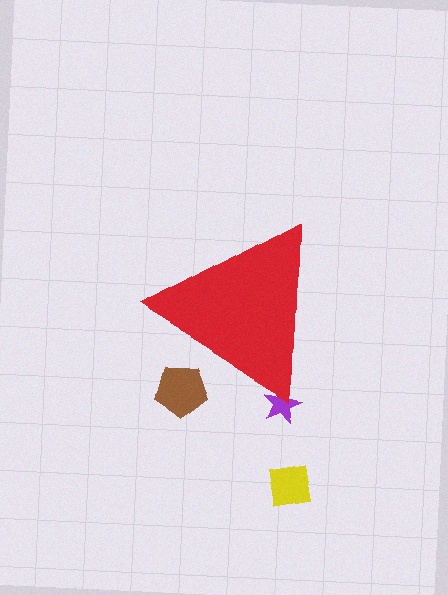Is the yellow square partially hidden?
No, the yellow square is fully visible.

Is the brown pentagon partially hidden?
Yes, the brown pentagon is partially hidden behind the red triangle.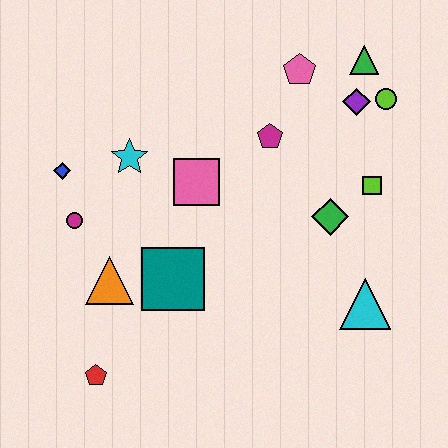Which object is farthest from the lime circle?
The red pentagon is farthest from the lime circle.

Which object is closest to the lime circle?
The purple diamond is closest to the lime circle.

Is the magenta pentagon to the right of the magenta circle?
Yes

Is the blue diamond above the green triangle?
No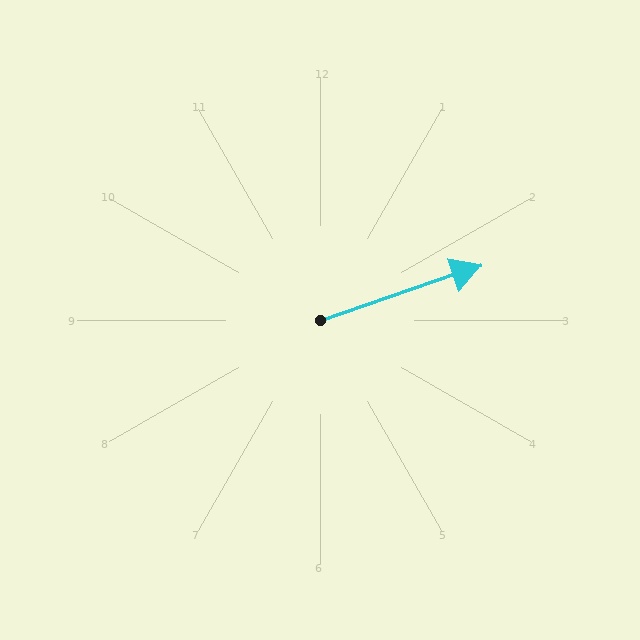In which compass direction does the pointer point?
East.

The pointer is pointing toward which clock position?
Roughly 2 o'clock.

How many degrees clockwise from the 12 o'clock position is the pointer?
Approximately 71 degrees.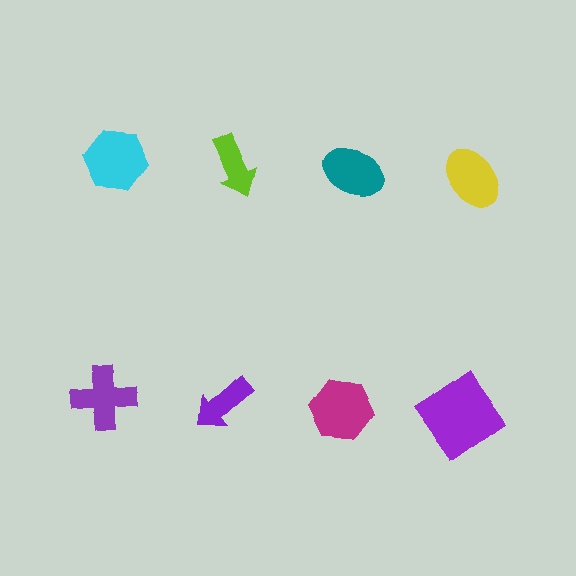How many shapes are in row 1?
4 shapes.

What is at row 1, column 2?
A lime arrow.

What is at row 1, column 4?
A yellow ellipse.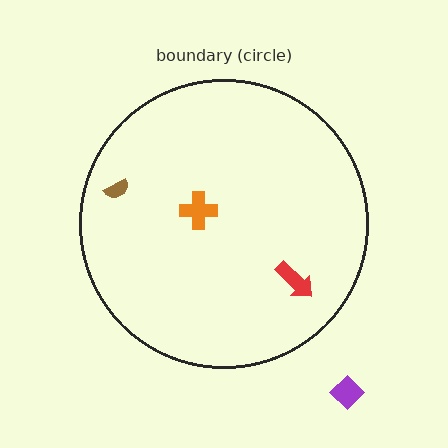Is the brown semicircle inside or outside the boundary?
Inside.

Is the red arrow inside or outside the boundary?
Inside.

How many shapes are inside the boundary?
3 inside, 1 outside.